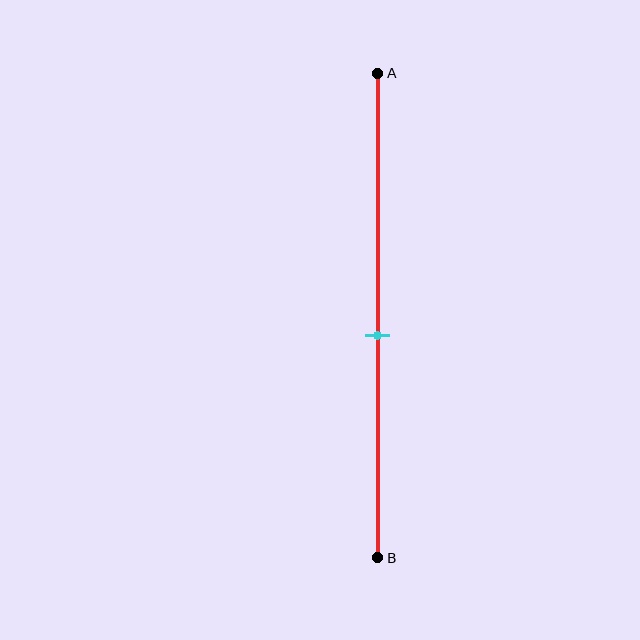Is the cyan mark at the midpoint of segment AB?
No, the mark is at about 55% from A, not at the 50% midpoint.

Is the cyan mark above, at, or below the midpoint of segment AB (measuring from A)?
The cyan mark is below the midpoint of segment AB.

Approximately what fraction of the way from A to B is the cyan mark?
The cyan mark is approximately 55% of the way from A to B.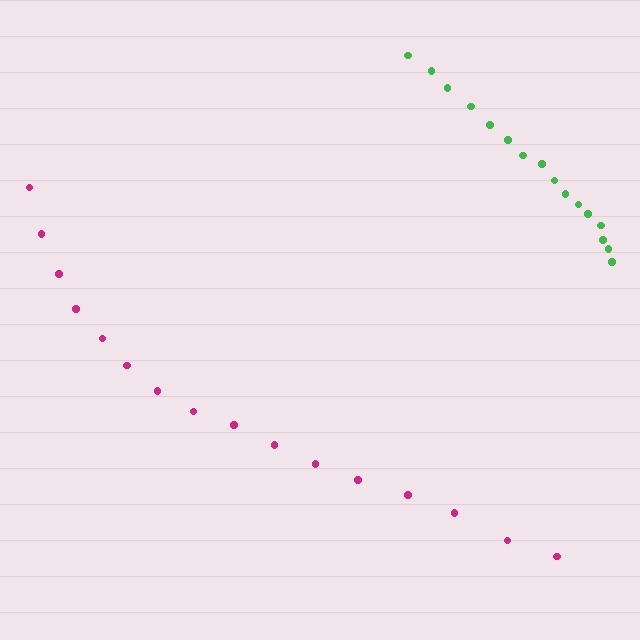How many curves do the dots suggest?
There are 2 distinct paths.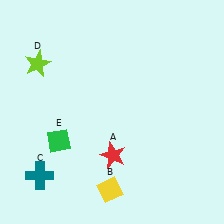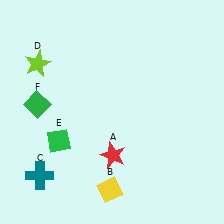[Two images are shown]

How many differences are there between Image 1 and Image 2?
There is 1 difference between the two images.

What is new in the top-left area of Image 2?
A green diamond (F) was added in the top-left area of Image 2.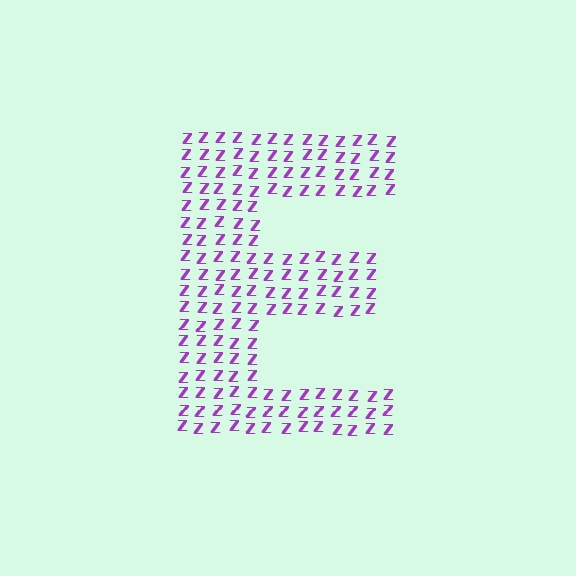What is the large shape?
The large shape is the letter E.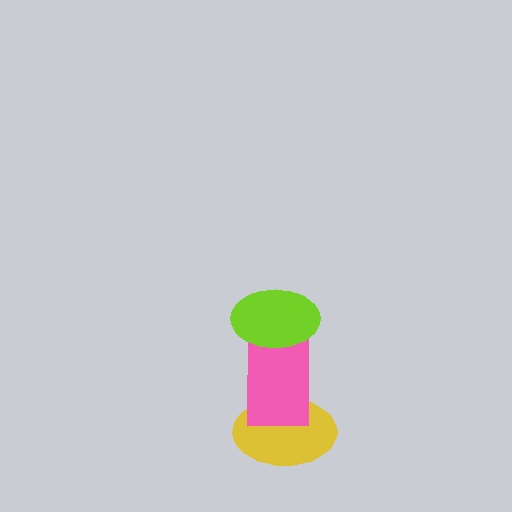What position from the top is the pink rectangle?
The pink rectangle is 2nd from the top.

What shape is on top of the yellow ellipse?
The pink rectangle is on top of the yellow ellipse.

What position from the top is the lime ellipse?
The lime ellipse is 1st from the top.